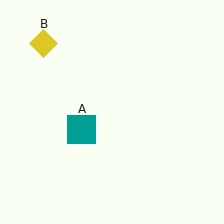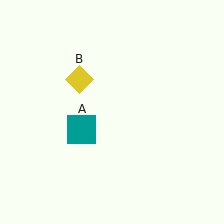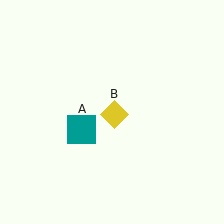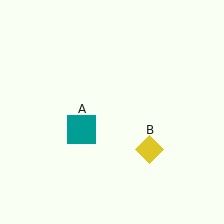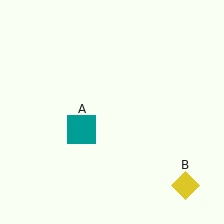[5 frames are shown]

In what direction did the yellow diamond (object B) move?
The yellow diamond (object B) moved down and to the right.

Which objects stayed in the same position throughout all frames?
Teal square (object A) remained stationary.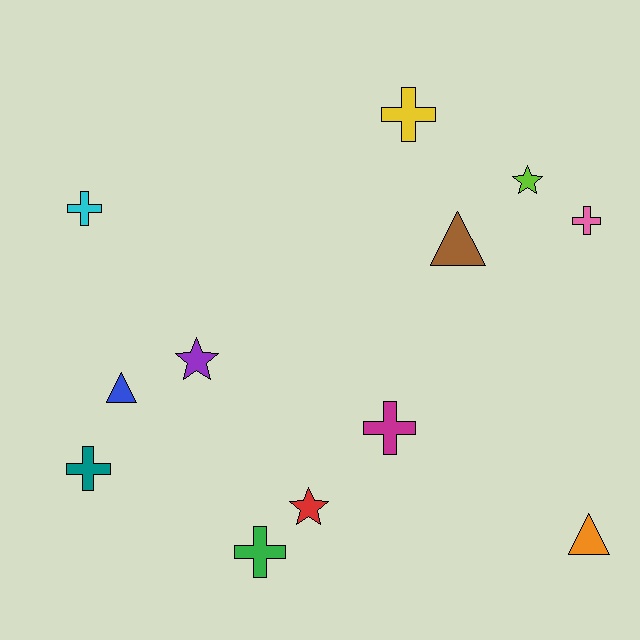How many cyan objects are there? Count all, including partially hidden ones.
There is 1 cyan object.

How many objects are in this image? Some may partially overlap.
There are 12 objects.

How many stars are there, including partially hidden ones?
There are 3 stars.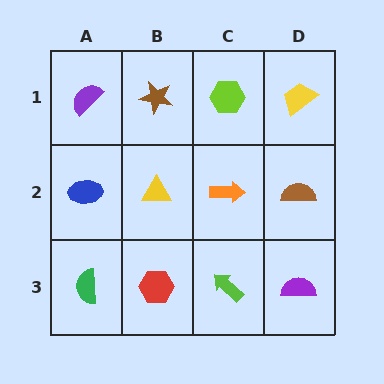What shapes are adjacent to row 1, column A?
A blue ellipse (row 2, column A), a brown star (row 1, column B).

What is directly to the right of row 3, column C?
A purple semicircle.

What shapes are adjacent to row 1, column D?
A brown semicircle (row 2, column D), a lime hexagon (row 1, column C).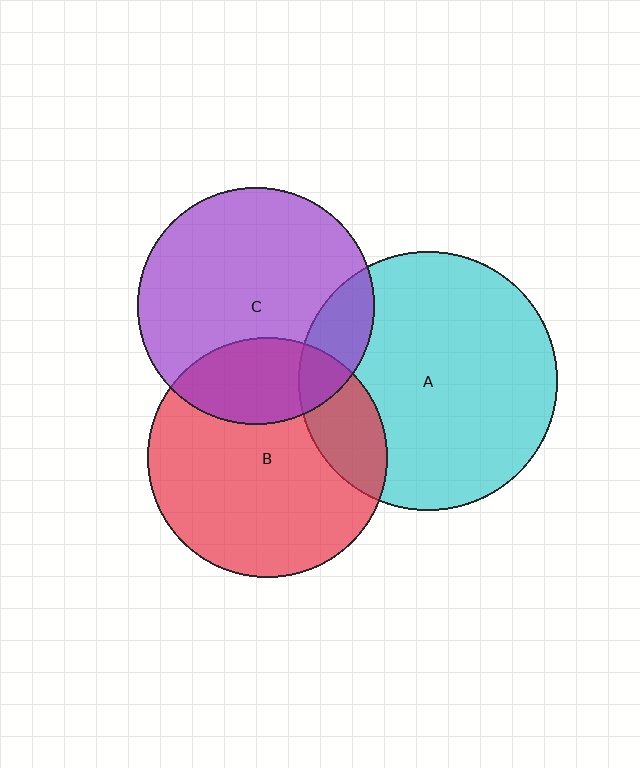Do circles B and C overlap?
Yes.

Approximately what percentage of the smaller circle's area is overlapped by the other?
Approximately 25%.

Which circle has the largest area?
Circle A (cyan).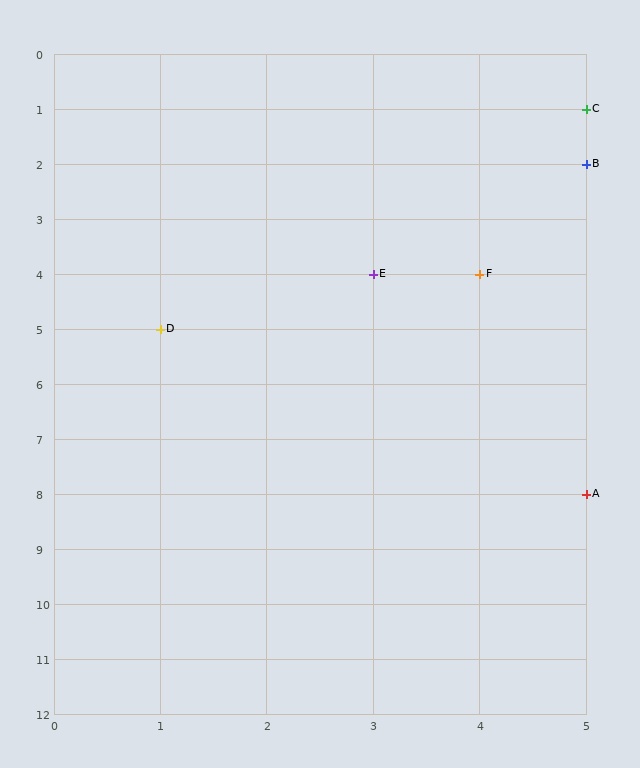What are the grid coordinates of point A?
Point A is at grid coordinates (5, 8).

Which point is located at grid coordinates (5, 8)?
Point A is at (5, 8).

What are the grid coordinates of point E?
Point E is at grid coordinates (3, 4).